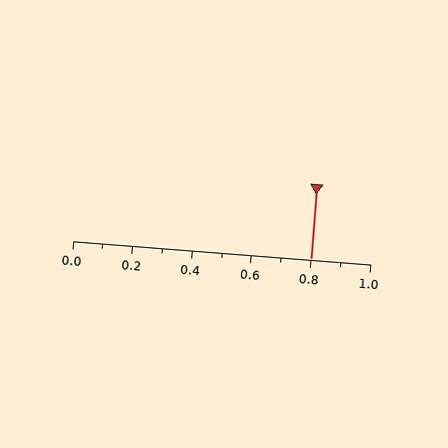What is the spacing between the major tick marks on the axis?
The major ticks are spaced 0.2 apart.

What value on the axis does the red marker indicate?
The marker indicates approximately 0.8.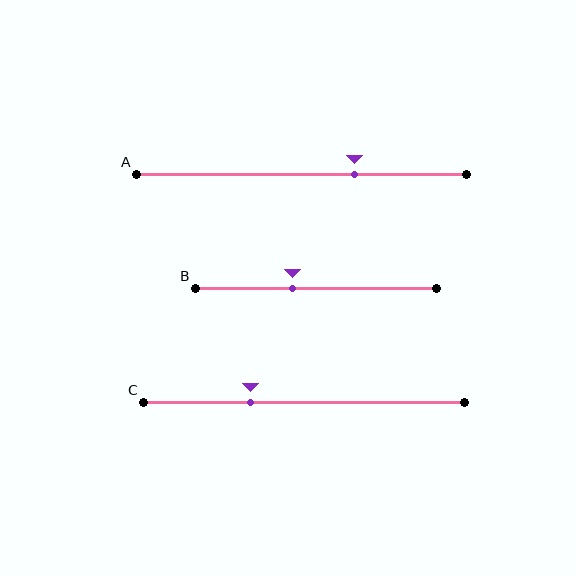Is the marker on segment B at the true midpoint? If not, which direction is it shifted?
No, the marker on segment B is shifted to the left by about 10% of the segment length.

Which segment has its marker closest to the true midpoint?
Segment B has its marker closest to the true midpoint.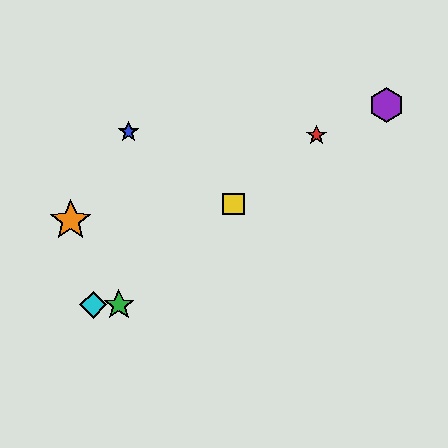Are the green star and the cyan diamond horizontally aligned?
Yes, both are at y≈305.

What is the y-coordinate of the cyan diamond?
The cyan diamond is at y≈305.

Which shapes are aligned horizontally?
The green star, the cyan diamond are aligned horizontally.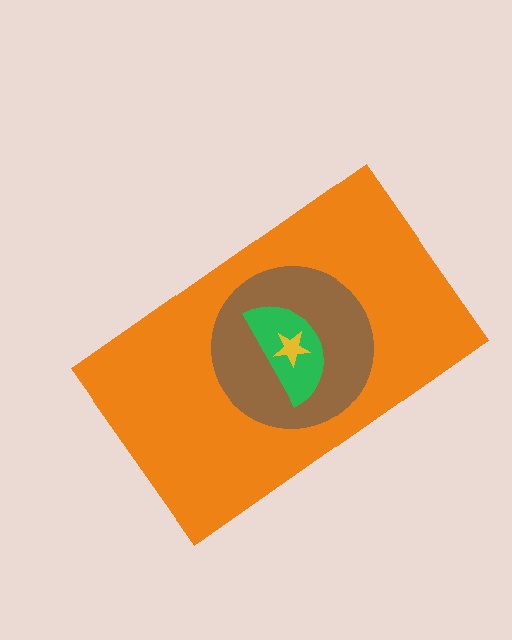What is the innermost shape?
The yellow star.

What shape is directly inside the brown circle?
The green semicircle.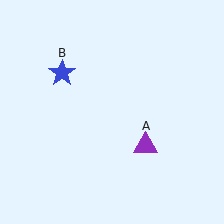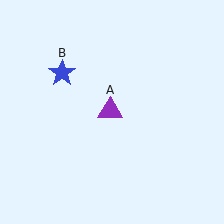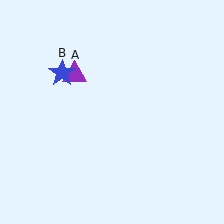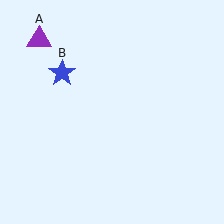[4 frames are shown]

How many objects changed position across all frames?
1 object changed position: purple triangle (object A).